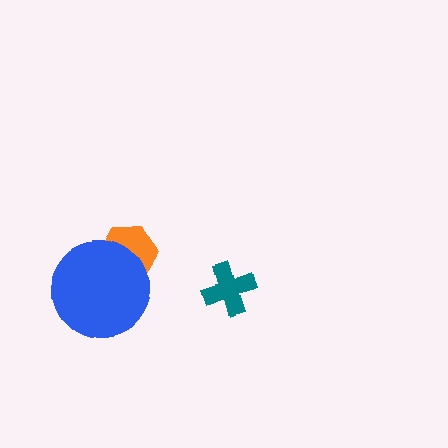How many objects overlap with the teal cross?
0 objects overlap with the teal cross.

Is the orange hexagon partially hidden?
Yes, it is partially covered by another shape.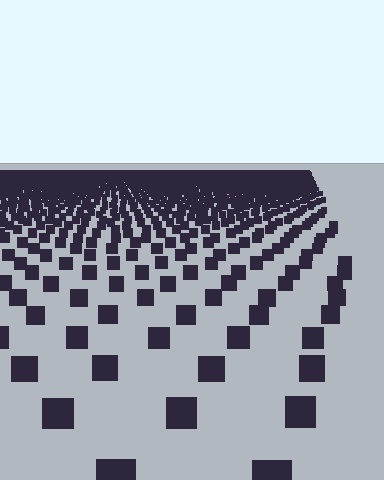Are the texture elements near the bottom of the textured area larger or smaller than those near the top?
Larger. Near the bottom, elements are closer to the viewer and appear at a bigger on-screen size.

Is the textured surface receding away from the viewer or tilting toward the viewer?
The surface is receding away from the viewer. Texture elements get smaller and denser toward the top.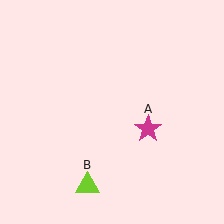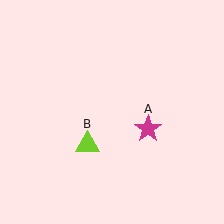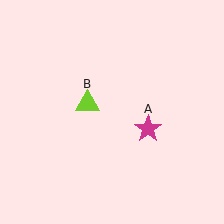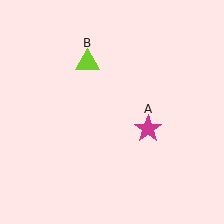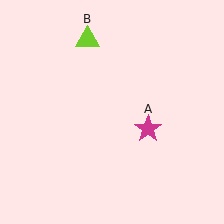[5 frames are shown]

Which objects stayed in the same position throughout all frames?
Magenta star (object A) remained stationary.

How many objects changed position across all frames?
1 object changed position: lime triangle (object B).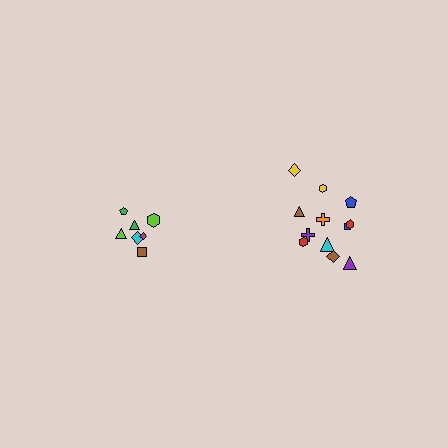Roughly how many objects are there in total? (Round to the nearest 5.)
Roughly 20 objects in total.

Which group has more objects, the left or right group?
The right group.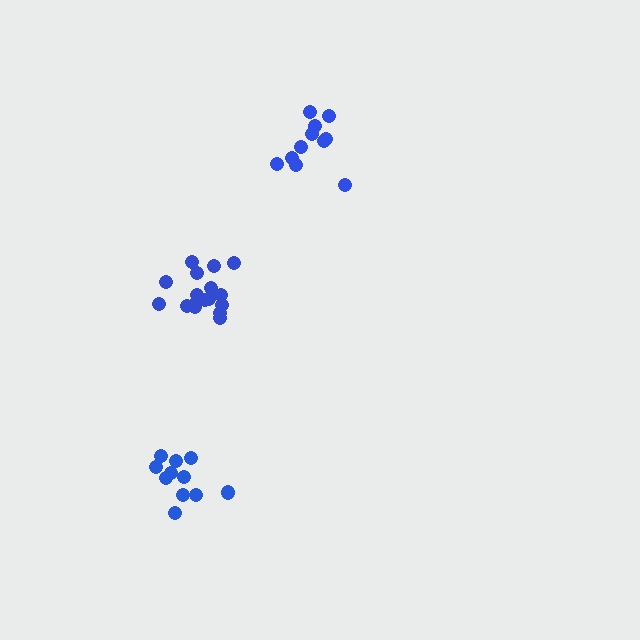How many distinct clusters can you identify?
There are 3 distinct clusters.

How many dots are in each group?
Group 1: 11 dots, Group 2: 17 dots, Group 3: 11 dots (39 total).